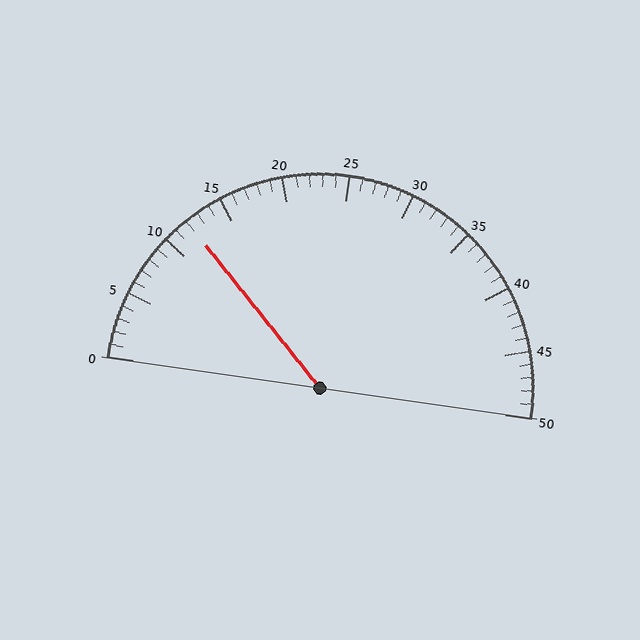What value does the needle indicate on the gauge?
The needle indicates approximately 12.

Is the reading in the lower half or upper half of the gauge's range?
The reading is in the lower half of the range (0 to 50).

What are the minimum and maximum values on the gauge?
The gauge ranges from 0 to 50.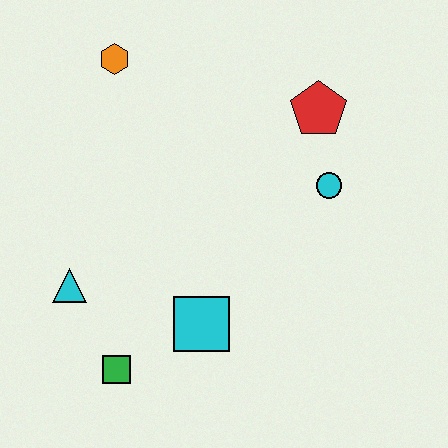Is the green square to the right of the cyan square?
No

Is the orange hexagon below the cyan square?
No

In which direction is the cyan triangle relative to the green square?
The cyan triangle is above the green square.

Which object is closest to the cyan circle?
The red pentagon is closest to the cyan circle.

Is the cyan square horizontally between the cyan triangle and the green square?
No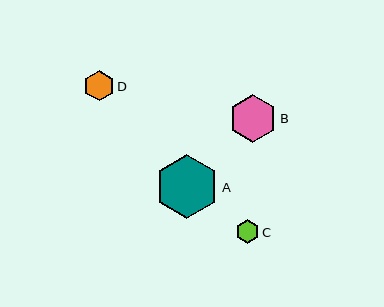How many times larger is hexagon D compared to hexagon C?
Hexagon D is approximately 1.3 times the size of hexagon C.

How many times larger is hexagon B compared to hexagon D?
Hexagon B is approximately 1.6 times the size of hexagon D.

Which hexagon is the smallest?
Hexagon C is the smallest with a size of approximately 23 pixels.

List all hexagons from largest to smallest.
From largest to smallest: A, B, D, C.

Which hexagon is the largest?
Hexagon A is the largest with a size of approximately 64 pixels.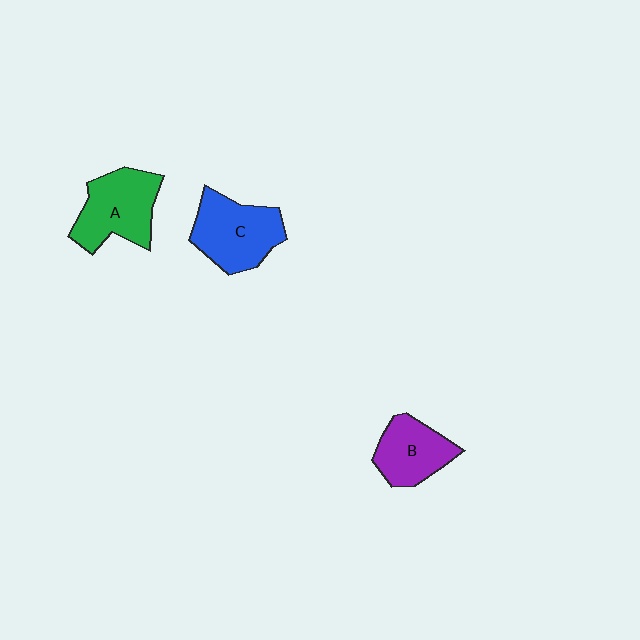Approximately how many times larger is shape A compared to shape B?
Approximately 1.3 times.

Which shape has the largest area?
Shape C (blue).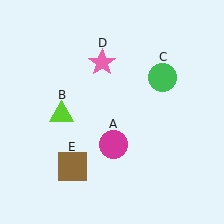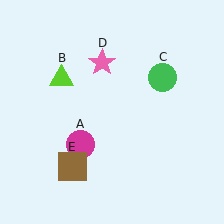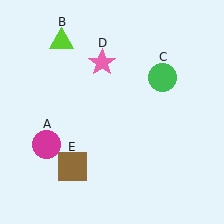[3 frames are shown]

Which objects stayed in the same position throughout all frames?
Green circle (object C) and pink star (object D) and brown square (object E) remained stationary.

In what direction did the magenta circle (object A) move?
The magenta circle (object A) moved left.